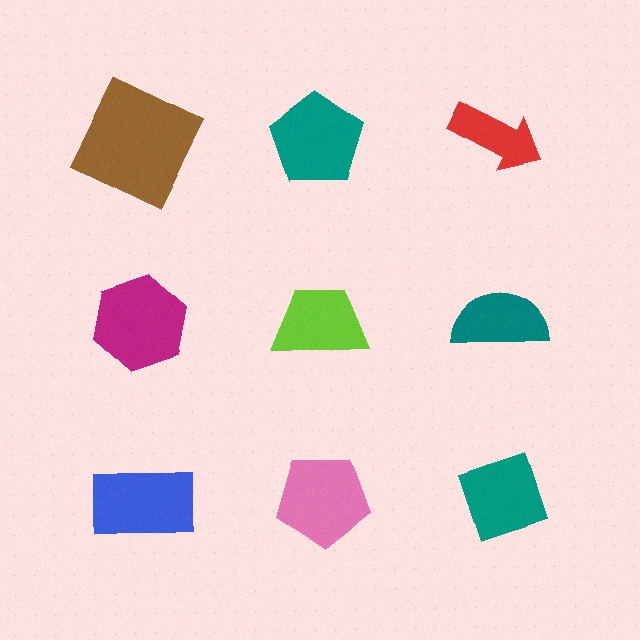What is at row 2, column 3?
A teal semicircle.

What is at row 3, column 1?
A blue rectangle.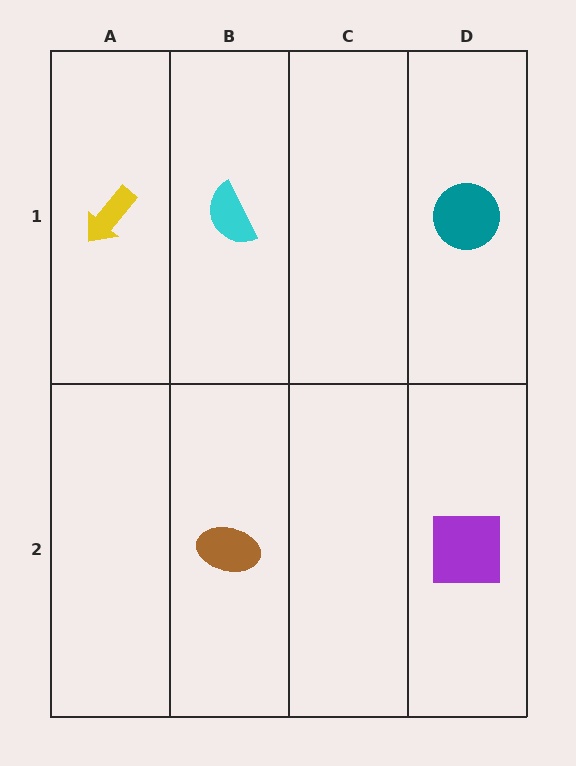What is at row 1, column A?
A yellow arrow.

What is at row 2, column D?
A purple square.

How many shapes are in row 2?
2 shapes.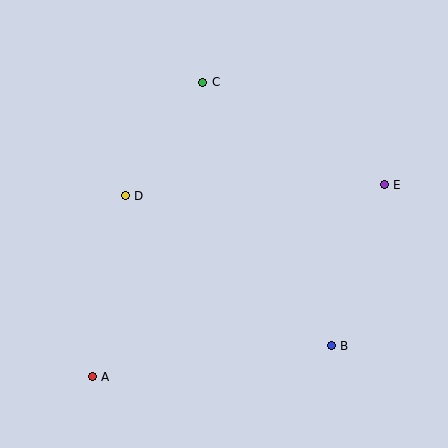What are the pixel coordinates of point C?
Point C is at (203, 82).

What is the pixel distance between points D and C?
The distance between D and C is 137 pixels.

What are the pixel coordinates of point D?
Point D is at (125, 196).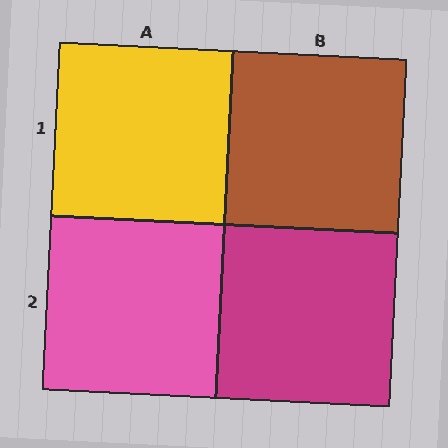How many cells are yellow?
1 cell is yellow.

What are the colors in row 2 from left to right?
Pink, magenta.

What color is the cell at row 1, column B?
Brown.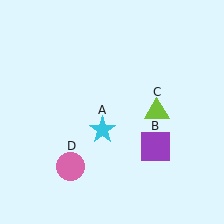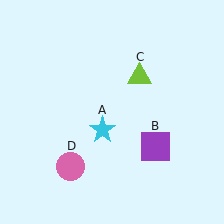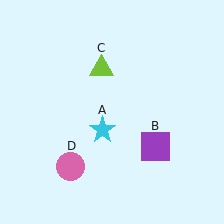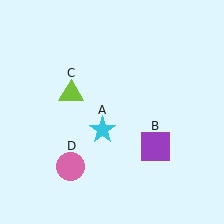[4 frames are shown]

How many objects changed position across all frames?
1 object changed position: lime triangle (object C).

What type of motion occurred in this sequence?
The lime triangle (object C) rotated counterclockwise around the center of the scene.